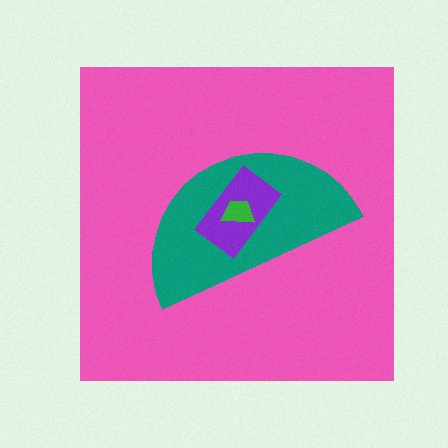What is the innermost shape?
The green trapezoid.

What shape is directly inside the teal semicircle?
The purple rectangle.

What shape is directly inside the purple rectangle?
The green trapezoid.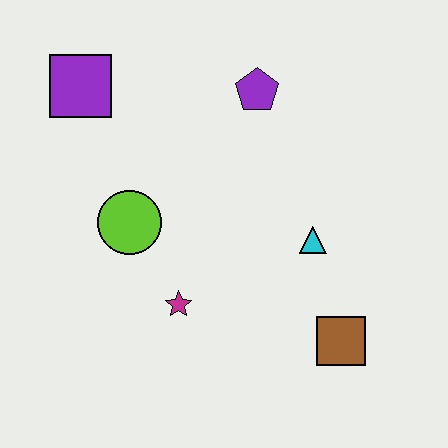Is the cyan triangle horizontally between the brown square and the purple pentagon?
Yes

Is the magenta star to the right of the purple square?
Yes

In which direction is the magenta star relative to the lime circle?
The magenta star is below the lime circle.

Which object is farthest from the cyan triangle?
The purple square is farthest from the cyan triangle.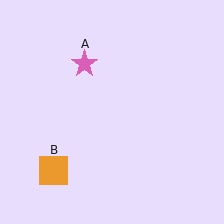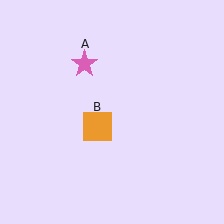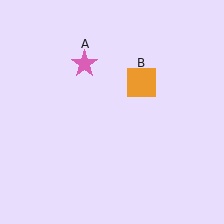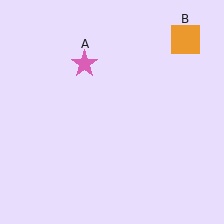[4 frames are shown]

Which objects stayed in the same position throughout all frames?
Pink star (object A) remained stationary.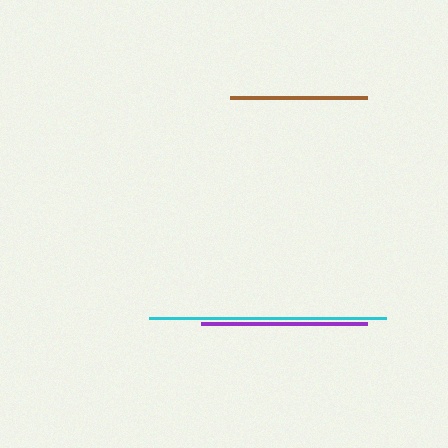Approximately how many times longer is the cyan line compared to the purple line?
The cyan line is approximately 1.4 times the length of the purple line.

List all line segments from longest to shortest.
From longest to shortest: cyan, purple, brown.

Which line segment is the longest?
The cyan line is the longest at approximately 237 pixels.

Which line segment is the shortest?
The brown line is the shortest at approximately 137 pixels.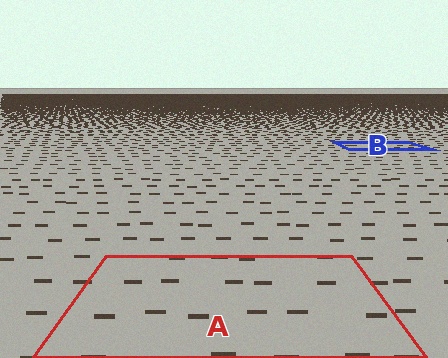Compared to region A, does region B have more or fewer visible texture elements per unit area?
Region B has more texture elements per unit area — they are packed more densely because it is farther away.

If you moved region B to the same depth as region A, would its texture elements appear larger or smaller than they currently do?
They would appear larger. At a closer depth, the same texture elements are projected at a bigger on-screen size.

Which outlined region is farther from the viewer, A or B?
Region B is farther from the viewer — the texture elements inside it appear smaller and more densely packed.